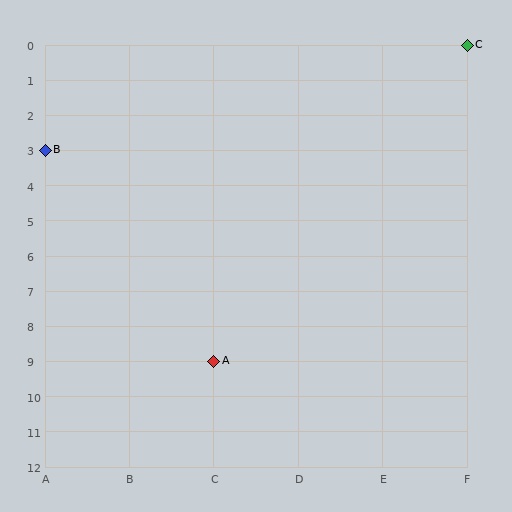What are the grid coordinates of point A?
Point A is at grid coordinates (C, 9).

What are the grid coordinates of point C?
Point C is at grid coordinates (F, 0).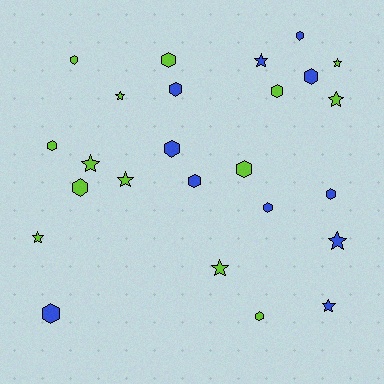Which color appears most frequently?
Lime, with 14 objects.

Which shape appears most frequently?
Hexagon, with 15 objects.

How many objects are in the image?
There are 25 objects.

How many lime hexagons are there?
There are 7 lime hexagons.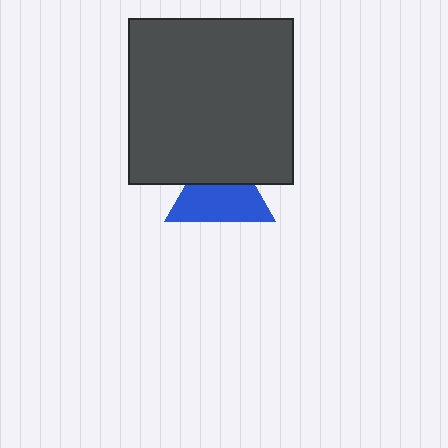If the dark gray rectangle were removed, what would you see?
You would see the complete blue triangle.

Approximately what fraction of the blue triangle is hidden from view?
Roughly 39% of the blue triangle is hidden behind the dark gray rectangle.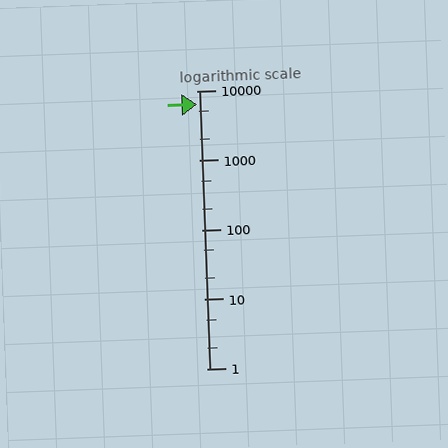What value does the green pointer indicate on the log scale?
The pointer indicates approximately 6400.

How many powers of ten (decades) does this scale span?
The scale spans 4 decades, from 1 to 10000.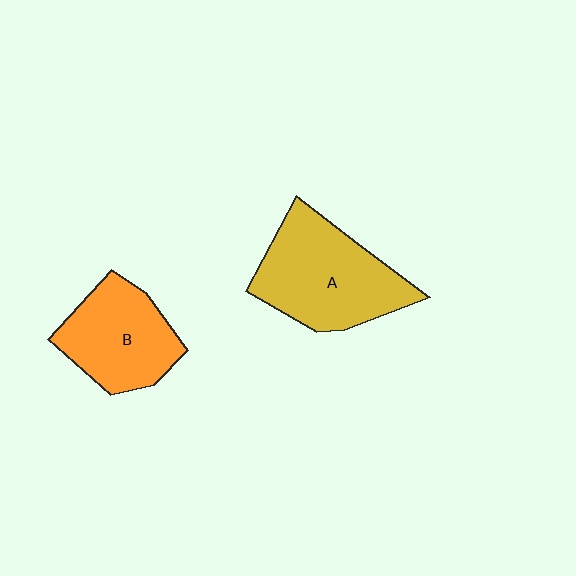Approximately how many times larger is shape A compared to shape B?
Approximately 1.3 times.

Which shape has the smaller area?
Shape B (orange).